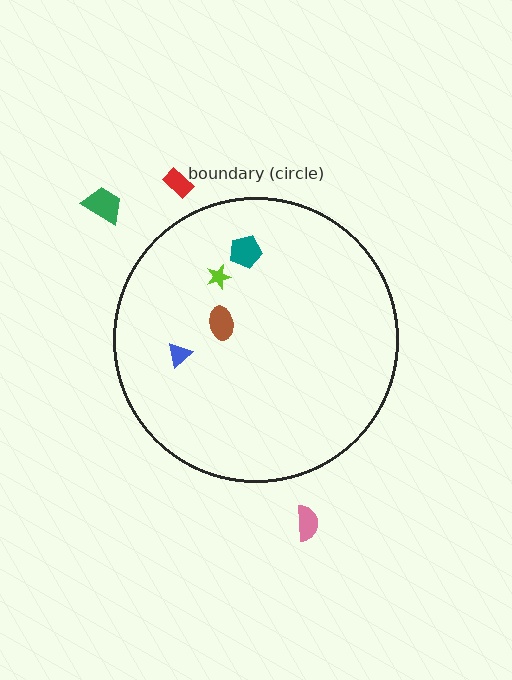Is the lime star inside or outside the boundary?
Inside.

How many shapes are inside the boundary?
4 inside, 3 outside.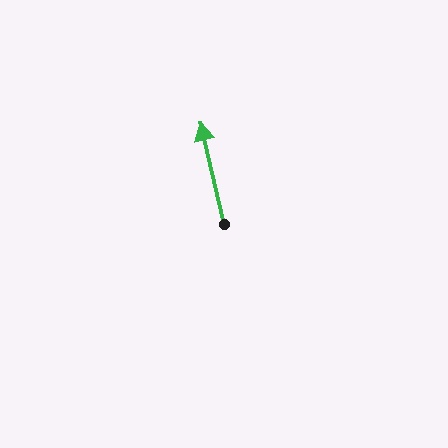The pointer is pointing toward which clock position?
Roughly 12 o'clock.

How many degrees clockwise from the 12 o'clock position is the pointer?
Approximately 347 degrees.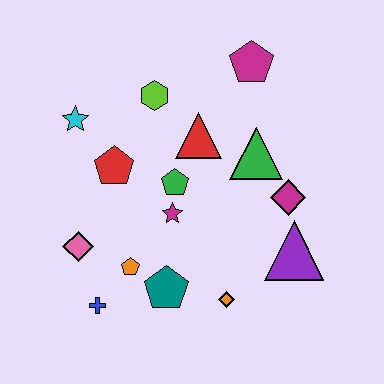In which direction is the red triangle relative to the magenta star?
The red triangle is above the magenta star.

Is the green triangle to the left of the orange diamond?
No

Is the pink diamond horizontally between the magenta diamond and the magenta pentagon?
No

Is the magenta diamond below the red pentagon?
Yes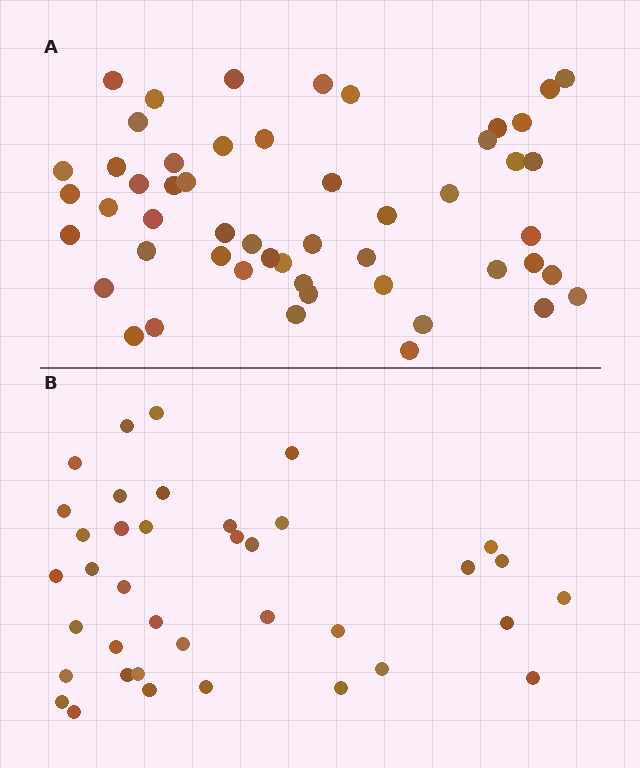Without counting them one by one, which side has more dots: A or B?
Region A (the top region) has more dots.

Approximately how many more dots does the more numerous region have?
Region A has approximately 15 more dots than region B.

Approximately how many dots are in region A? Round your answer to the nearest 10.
About 50 dots. (The exact count is 52, which rounds to 50.)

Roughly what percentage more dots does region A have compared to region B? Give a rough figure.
About 35% more.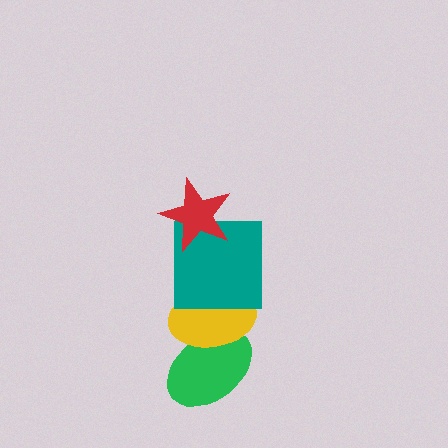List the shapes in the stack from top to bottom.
From top to bottom: the red star, the teal square, the yellow ellipse, the green ellipse.